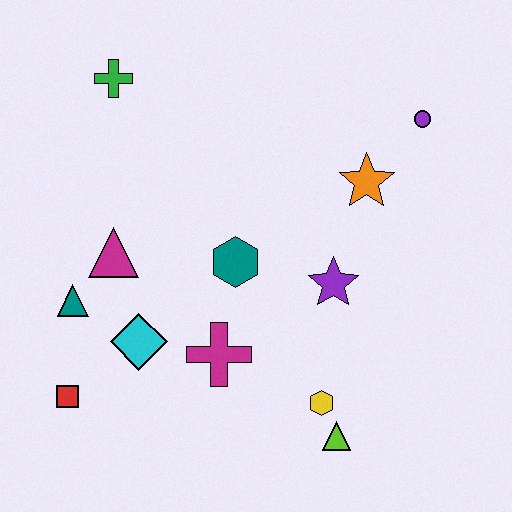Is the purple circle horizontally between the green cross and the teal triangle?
No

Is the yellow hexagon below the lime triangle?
No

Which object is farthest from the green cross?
The lime triangle is farthest from the green cross.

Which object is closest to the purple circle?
The orange star is closest to the purple circle.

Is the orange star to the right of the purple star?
Yes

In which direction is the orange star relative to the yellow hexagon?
The orange star is above the yellow hexagon.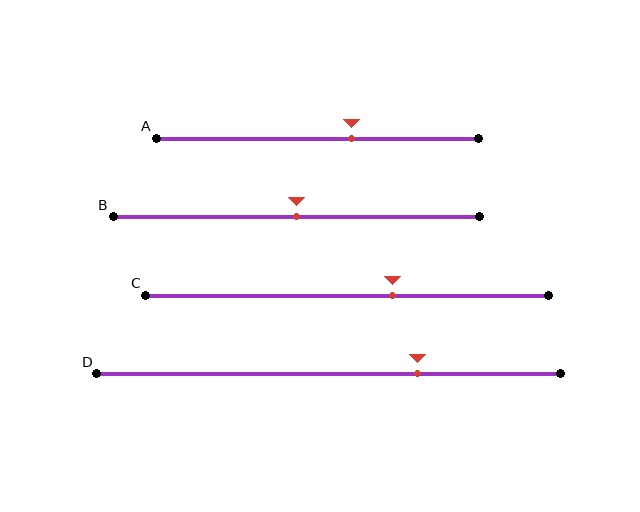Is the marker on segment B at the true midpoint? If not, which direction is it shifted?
Yes, the marker on segment B is at the true midpoint.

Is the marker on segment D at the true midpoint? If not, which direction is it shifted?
No, the marker on segment D is shifted to the right by about 19% of the segment length.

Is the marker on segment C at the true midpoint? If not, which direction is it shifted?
No, the marker on segment C is shifted to the right by about 11% of the segment length.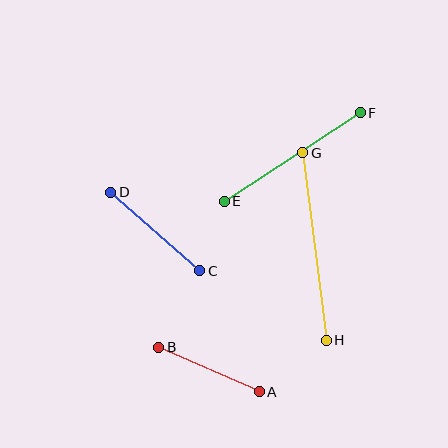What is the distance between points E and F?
The distance is approximately 162 pixels.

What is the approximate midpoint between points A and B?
The midpoint is at approximately (209, 369) pixels.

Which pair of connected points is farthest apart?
Points G and H are farthest apart.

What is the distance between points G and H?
The distance is approximately 189 pixels.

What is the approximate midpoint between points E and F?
The midpoint is at approximately (292, 157) pixels.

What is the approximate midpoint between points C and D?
The midpoint is at approximately (155, 232) pixels.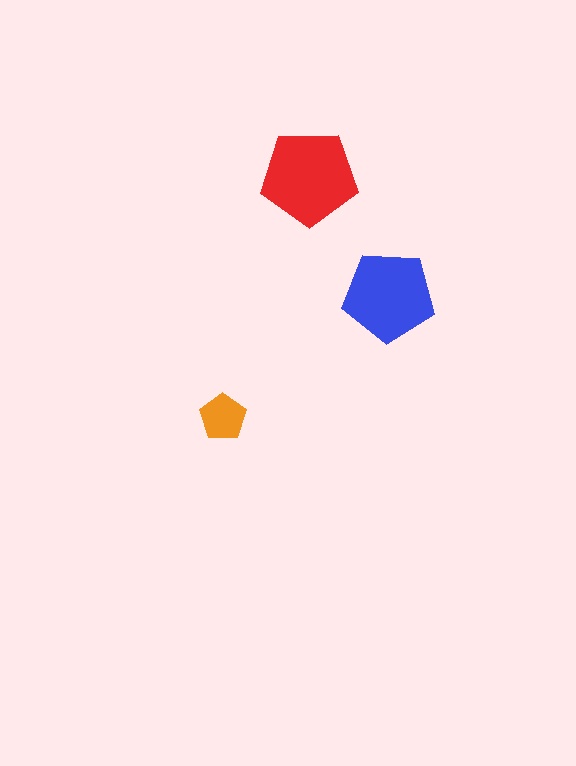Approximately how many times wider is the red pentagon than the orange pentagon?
About 2 times wider.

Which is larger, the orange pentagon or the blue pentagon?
The blue one.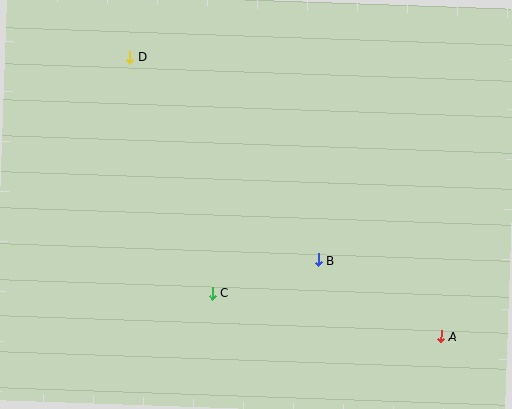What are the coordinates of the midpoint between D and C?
The midpoint between D and C is at (171, 175).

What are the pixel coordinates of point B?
Point B is at (318, 260).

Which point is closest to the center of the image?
Point B at (318, 260) is closest to the center.